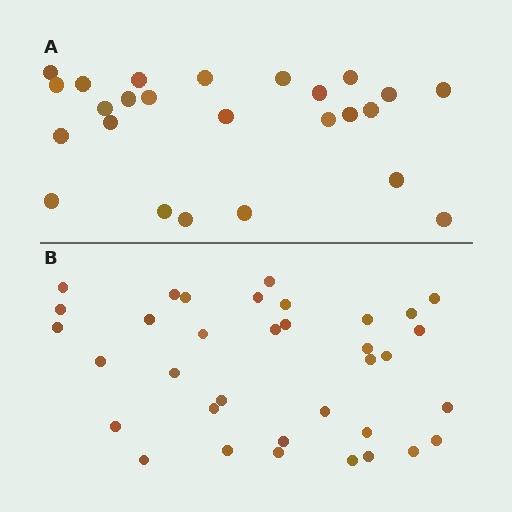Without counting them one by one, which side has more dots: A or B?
Region B (the bottom region) has more dots.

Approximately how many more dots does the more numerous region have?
Region B has roughly 10 or so more dots than region A.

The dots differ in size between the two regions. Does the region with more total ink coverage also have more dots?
No. Region A has more total ink coverage because its dots are larger, but region B actually contains more individual dots. Total area can be misleading — the number of items is what matters here.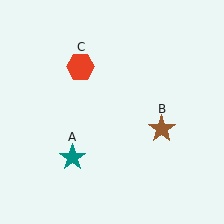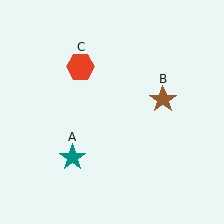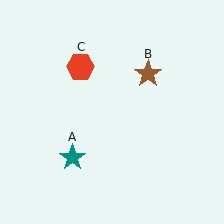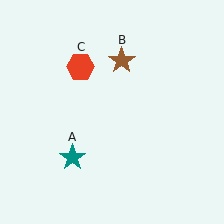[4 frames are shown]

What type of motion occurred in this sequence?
The brown star (object B) rotated counterclockwise around the center of the scene.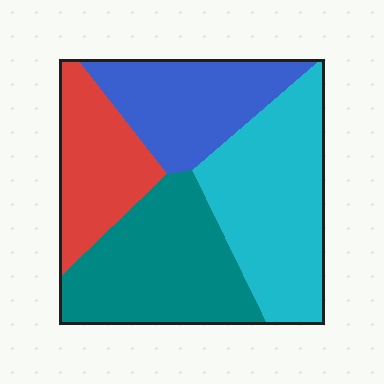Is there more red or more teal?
Teal.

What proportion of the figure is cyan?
Cyan takes up about one third (1/3) of the figure.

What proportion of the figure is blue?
Blue takes up about one fifth (1/5) of the figure.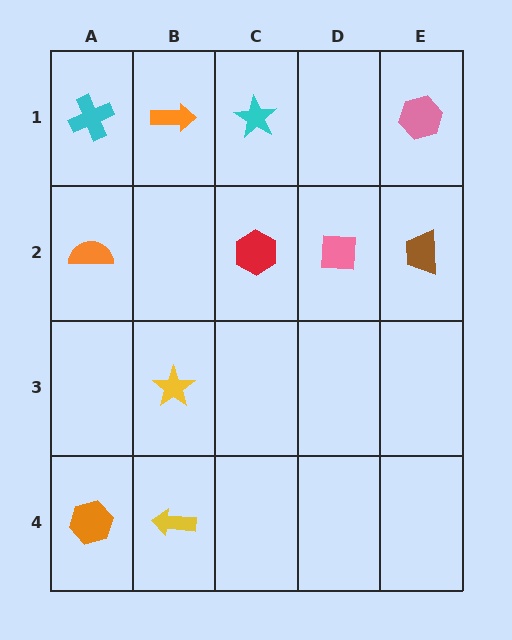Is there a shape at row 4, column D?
No, that cell is empty.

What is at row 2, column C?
A red hexagon.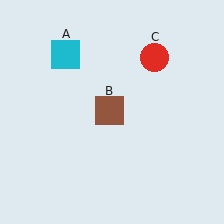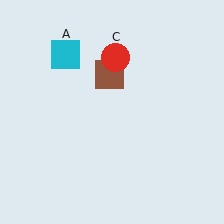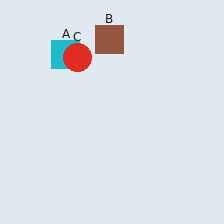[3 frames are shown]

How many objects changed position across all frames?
2 objects changed position: brown square (object B), red circle (object C).